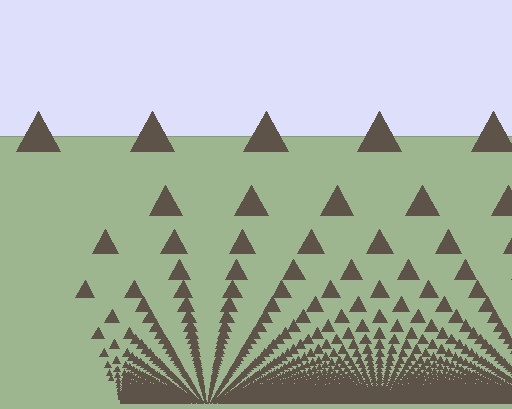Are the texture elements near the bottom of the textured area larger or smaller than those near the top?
Smaller. The gradient is inverted — elements near the bottom are smaller and denser.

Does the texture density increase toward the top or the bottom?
Density increases toward the bottom.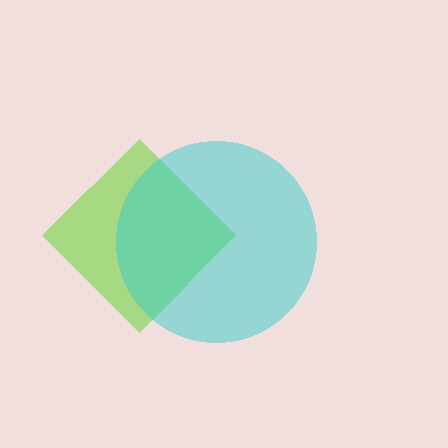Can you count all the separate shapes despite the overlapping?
Yes, there are 2 separate shapes.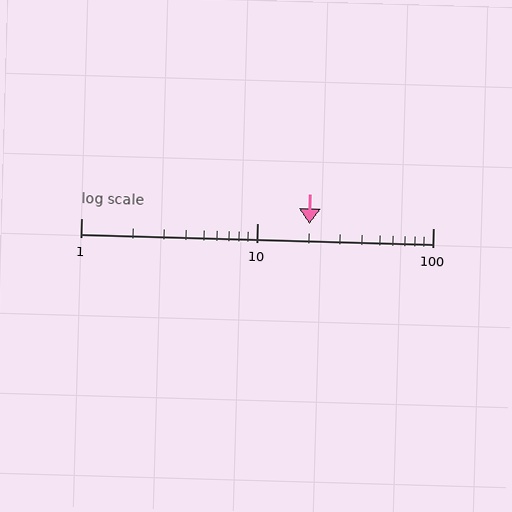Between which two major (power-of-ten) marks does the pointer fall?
The pointer is between 10 and 100.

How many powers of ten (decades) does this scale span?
The scale spans 2 decades, from 1 to 100.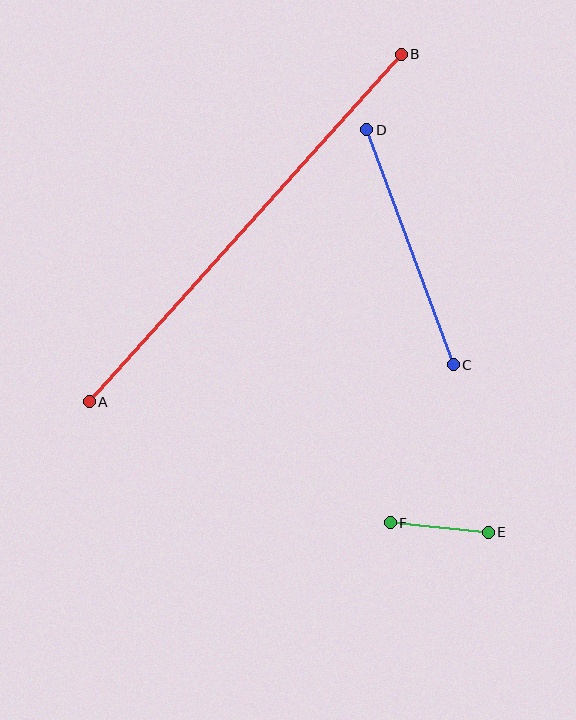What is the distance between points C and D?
The distance is approximately 251 pixels.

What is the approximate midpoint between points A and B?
The midpoint is at approximately (245, 228) pixels.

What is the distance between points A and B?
The distance is approximately 467 pixels.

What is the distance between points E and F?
The distance is approximately 99 pixels.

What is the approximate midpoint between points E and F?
The midpoint is at approximately (439, 528) pixels.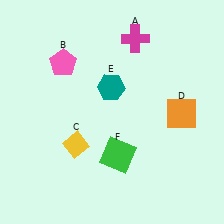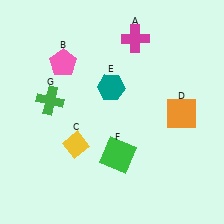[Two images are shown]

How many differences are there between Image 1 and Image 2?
There is 1 difference between the two images.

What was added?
A green cross (G) was added in Image 2.